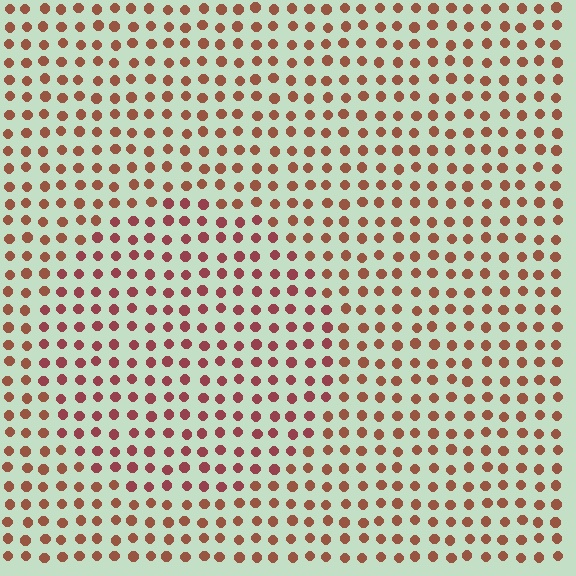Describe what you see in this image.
The image is filled with small brown elements in a uniform arrangement. A circle-shaped region is visible where the elements are tinted to a slightly different hue, forming a subtle color boundary.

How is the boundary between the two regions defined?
The boundary is defined purely by a slight shift in hue (about 23 degrees). Spacing, size, and orientation are identical on both sides.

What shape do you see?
I see a circle.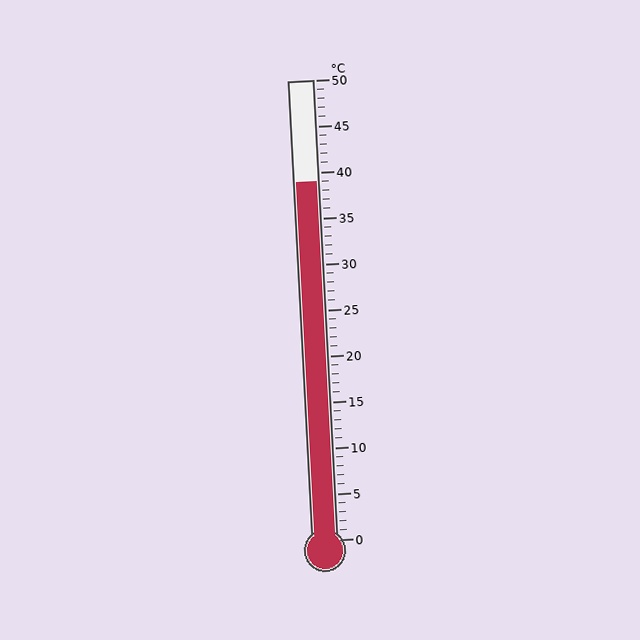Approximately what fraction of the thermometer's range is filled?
The thermometer is filled to approximately 80% of its range.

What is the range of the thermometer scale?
The thermometer scale ranges from 0°C to 50°C.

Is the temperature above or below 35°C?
The temperature is above 35°C.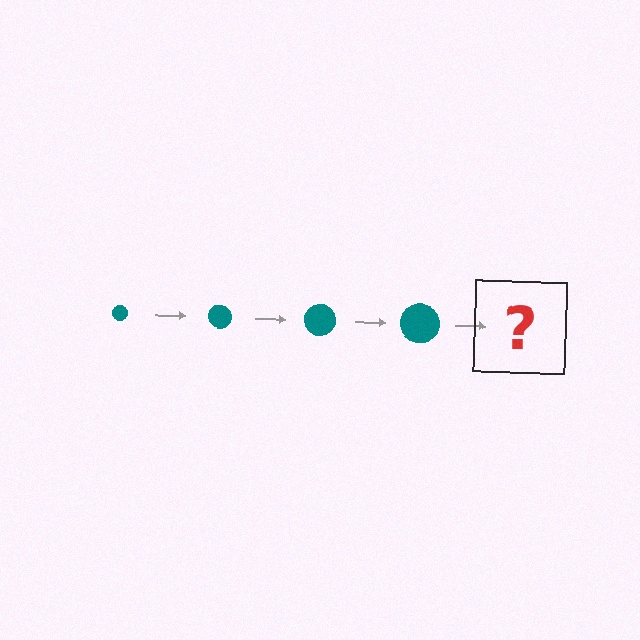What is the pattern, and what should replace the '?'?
The pattern is that the circle gets progressively larger each step. The '?' should be a teal circle, larger than the previous one.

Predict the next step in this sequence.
The next step is a teal circle, larger than the previous one.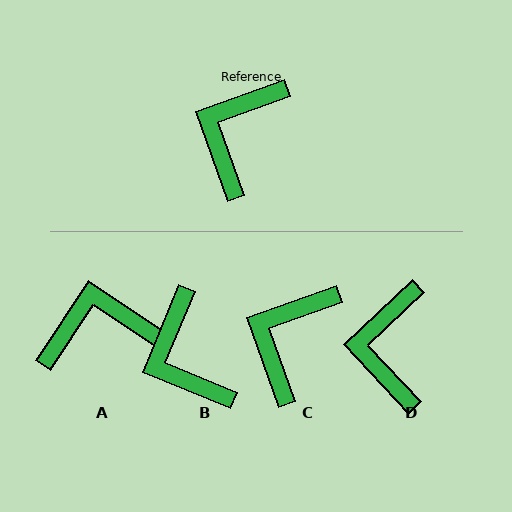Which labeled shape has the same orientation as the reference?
C.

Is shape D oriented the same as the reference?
No, it is off by about 24 degrees.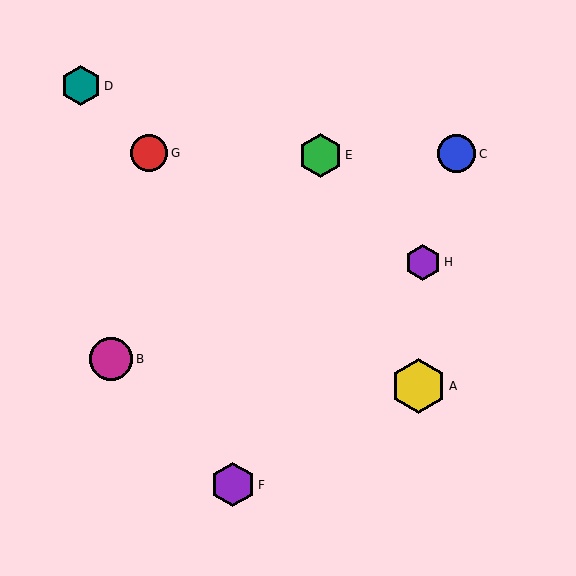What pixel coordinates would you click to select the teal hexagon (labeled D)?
Click at (81, 86) to select the teal hexagon D.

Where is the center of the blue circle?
The center of the blue circle is at (457, 154).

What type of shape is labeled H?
Shape H is a purple hexagon.